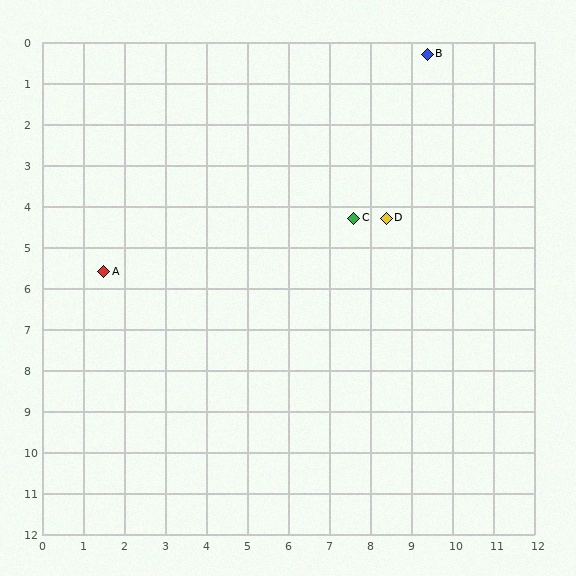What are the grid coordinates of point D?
Point D is at approximately (8.4, 4.3).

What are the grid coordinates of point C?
Point C is at approximately (7.6, 4.3).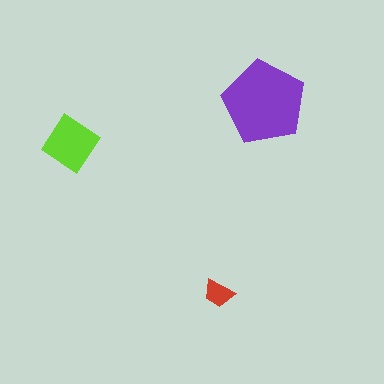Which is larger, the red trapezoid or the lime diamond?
The lime diamond.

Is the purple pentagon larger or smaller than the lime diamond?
Larger.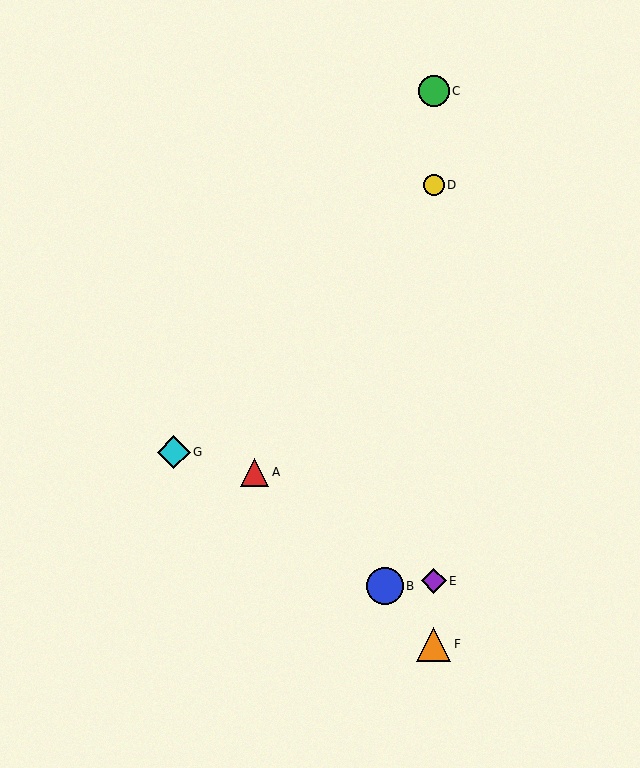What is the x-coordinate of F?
Object F is at x≈434.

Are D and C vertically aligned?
Yes, both are at x≈434.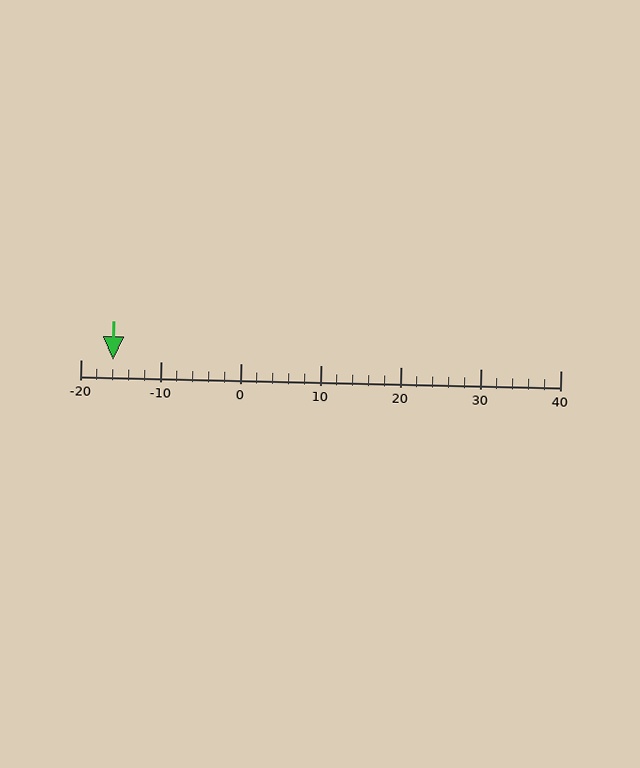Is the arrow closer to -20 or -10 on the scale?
The arrow is closer to -20.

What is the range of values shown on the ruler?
The ruler shows values from -20 to 40.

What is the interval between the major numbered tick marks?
The major tick marks are spaced 10 units apart.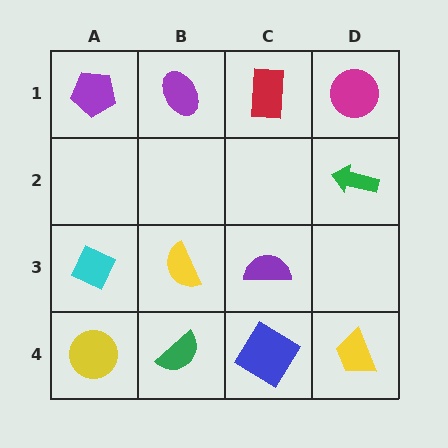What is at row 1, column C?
A red rectangle.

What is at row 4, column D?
A yellow trapezoid.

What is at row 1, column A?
A purple pentagon.